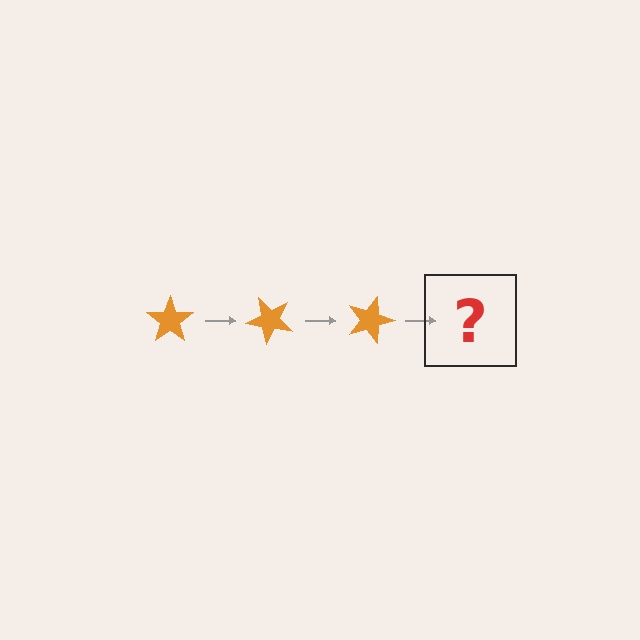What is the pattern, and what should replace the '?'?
The pattern is that the star rotates 45 degrees each step. The '?' should be an orange star rotated 135 degrees.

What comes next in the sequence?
The next element should be an orange star rotated 135 degrees.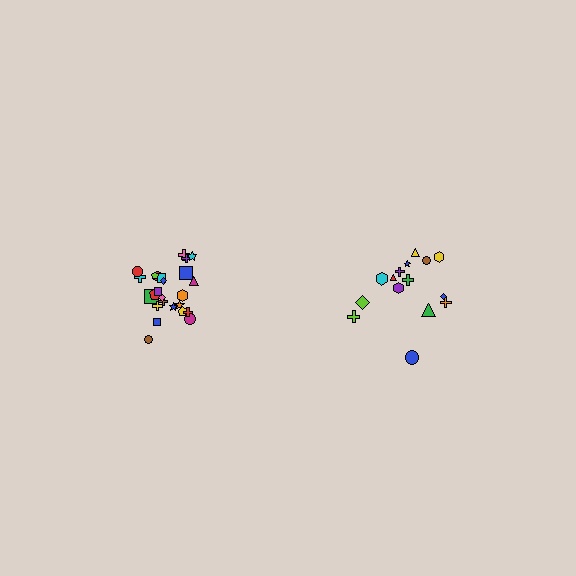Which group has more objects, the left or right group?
The left group.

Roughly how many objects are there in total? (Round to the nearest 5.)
Roughly 40 objects in total.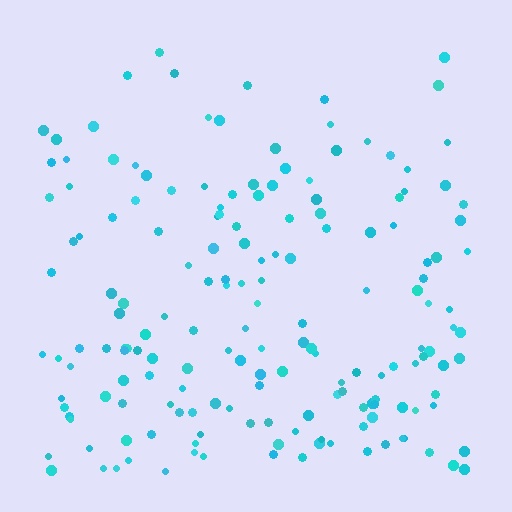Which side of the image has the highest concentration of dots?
The bottom.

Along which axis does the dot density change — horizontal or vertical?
Vertical.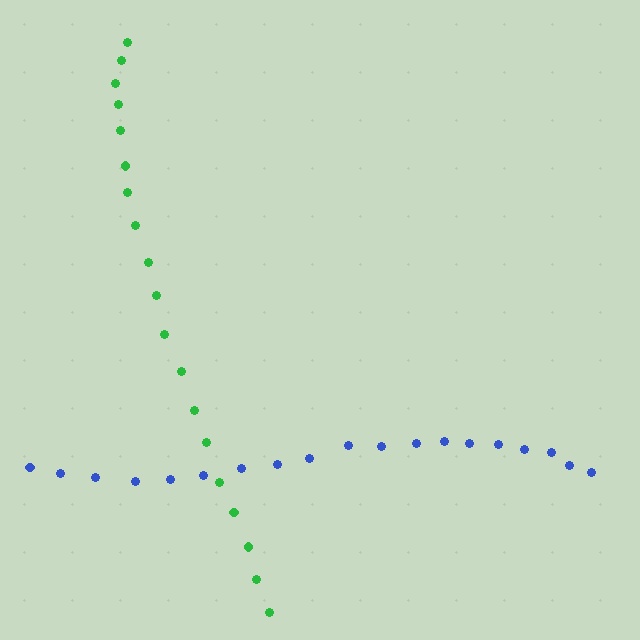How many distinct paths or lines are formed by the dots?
There are 2 distinct paths.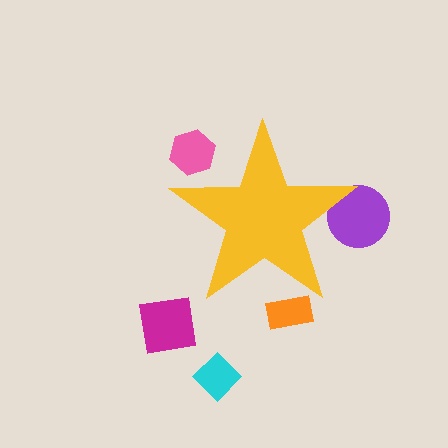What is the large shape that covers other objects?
A yellow star.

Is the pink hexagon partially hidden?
Yes, the pink hexagon is partially hidden behind the yellow star.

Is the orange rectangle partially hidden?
Yes, the orange rectangle is partially hidden behind the yellow star.